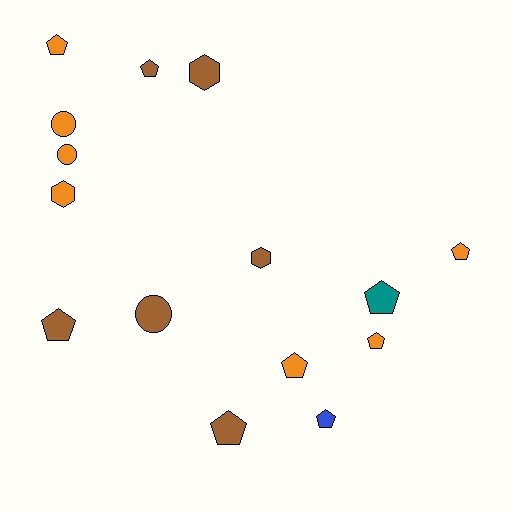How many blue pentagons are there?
There is 1 blue pentagon.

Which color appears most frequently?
Orange, with 7 objects.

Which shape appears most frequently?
Pentagon, with 9 objects.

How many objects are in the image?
There are 15 objects.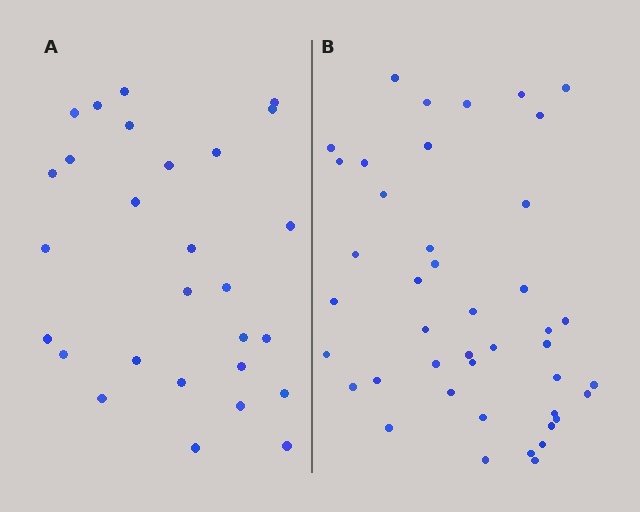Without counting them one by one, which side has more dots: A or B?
Region B (the right region) has more dots.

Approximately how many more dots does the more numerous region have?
Region B has approximately 15 more dots than region A.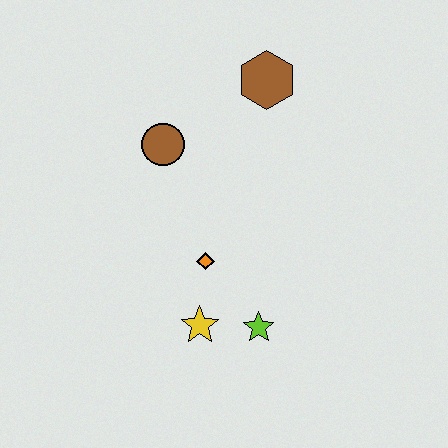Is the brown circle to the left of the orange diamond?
Yes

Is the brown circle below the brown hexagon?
Yes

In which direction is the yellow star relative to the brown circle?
The yellow star is below the brown circle.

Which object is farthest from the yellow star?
The brown hexagon is farthest from the yellow star.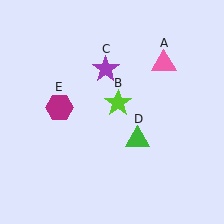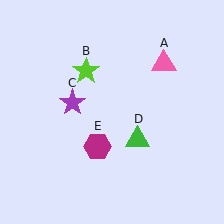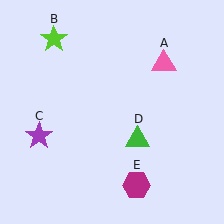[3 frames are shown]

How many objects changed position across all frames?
3 objects changed position: lime star (object B), purple star (object C), magenta hexagon (object E).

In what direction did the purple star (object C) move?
The purple star (object C) moved down and to the left.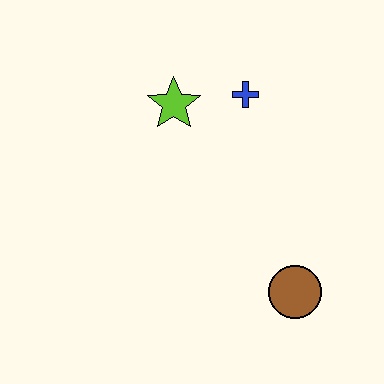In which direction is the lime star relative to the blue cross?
The lime star is to the left of the blue cross.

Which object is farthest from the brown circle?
The lime star is farthest from the brown circle.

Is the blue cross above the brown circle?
Yes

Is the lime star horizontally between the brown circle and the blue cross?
No